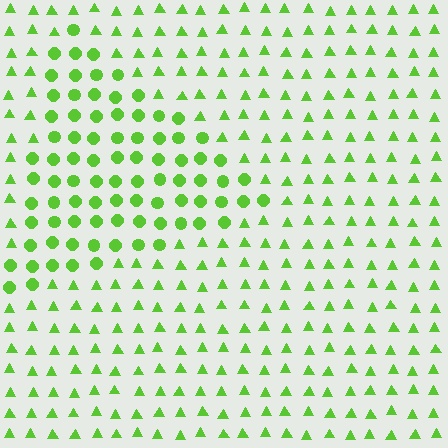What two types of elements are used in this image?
The image uses circles inside the triangle region and triangles outside it.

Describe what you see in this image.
The image is filled with small lime elements arranged in a uniform grid. A triangle-shaped region contains circles, while the surrounding area contains triangles. The boundary is defined purely by the change in element shape.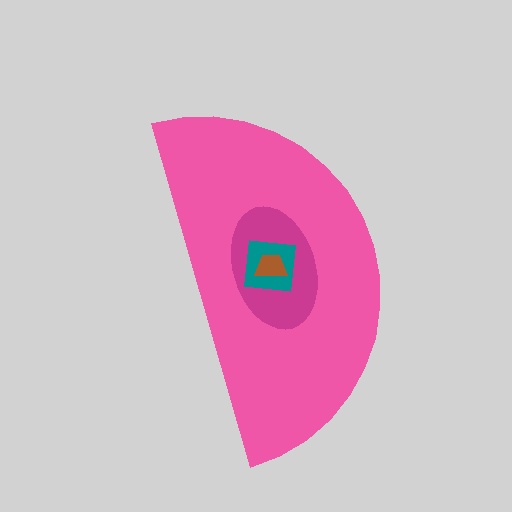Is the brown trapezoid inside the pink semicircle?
Yes.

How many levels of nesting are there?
4.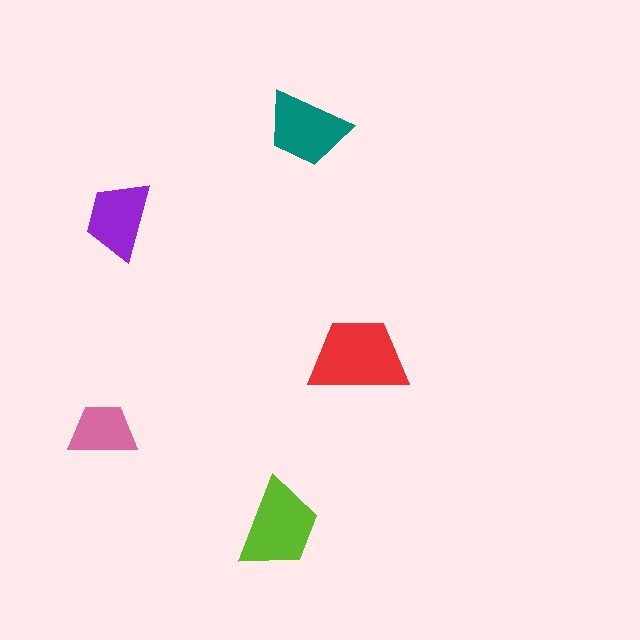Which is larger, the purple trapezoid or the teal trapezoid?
The teal one.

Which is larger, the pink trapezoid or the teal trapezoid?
The teal one.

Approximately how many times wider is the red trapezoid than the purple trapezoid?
About 1.5 times wider.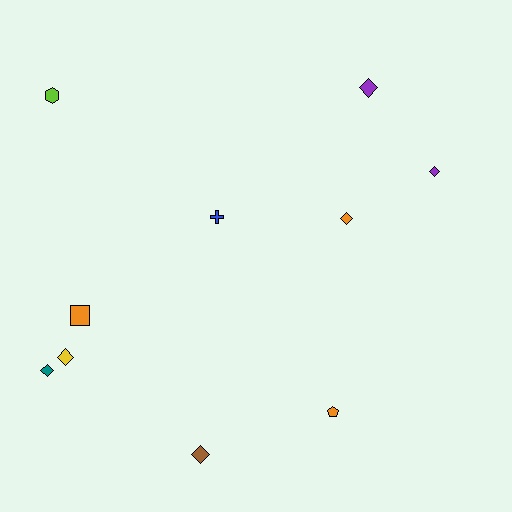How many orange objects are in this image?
There are 3 orange objects.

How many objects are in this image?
There are 10 objects.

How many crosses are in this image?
There is 1 cross.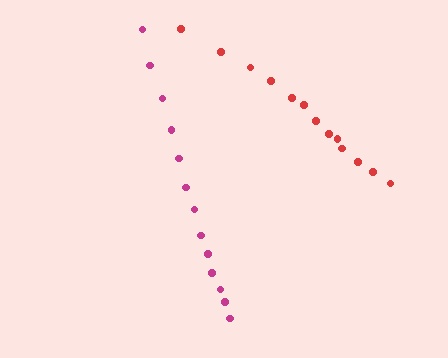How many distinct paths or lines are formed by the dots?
There are 2 distinct paths.